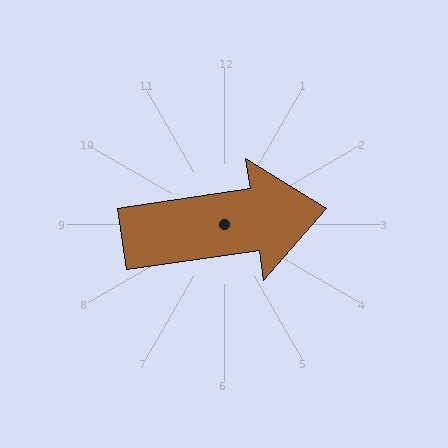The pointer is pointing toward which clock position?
Roughly 3 o'clock.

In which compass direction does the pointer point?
East.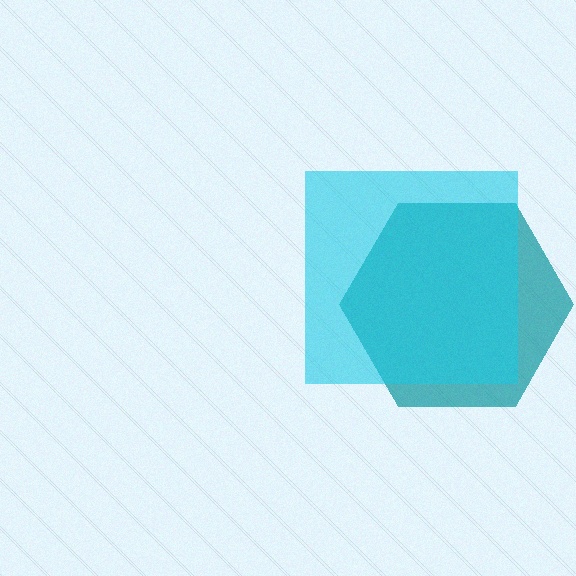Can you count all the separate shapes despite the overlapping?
Yes, there are 2 separate shapes.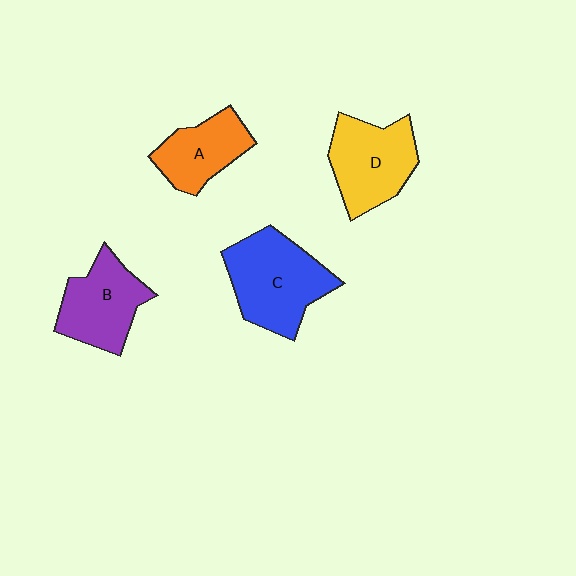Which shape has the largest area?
Shape C (blue).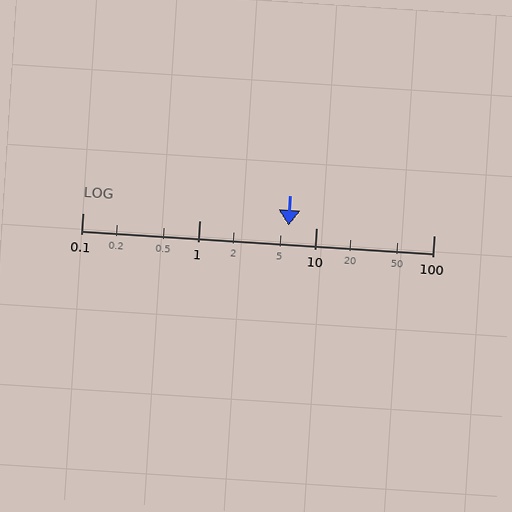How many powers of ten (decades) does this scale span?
The scale spans 3 decades, from 0.1 to 100.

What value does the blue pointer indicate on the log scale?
The pointer indicates approximately 5.8.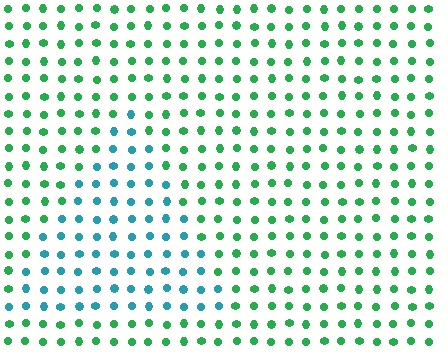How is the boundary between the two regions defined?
The boundary is defined purely by a slight shift in hue (about 48 degrees). Spacing, size, and orientation are identical on both sides.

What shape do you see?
I see a triangle.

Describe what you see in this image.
The image is filled with small green elements in a uniform arrangement. A triangle-shaped region is visible where the elements are tinted to a slightly different hue, forming a subtle color boundary.